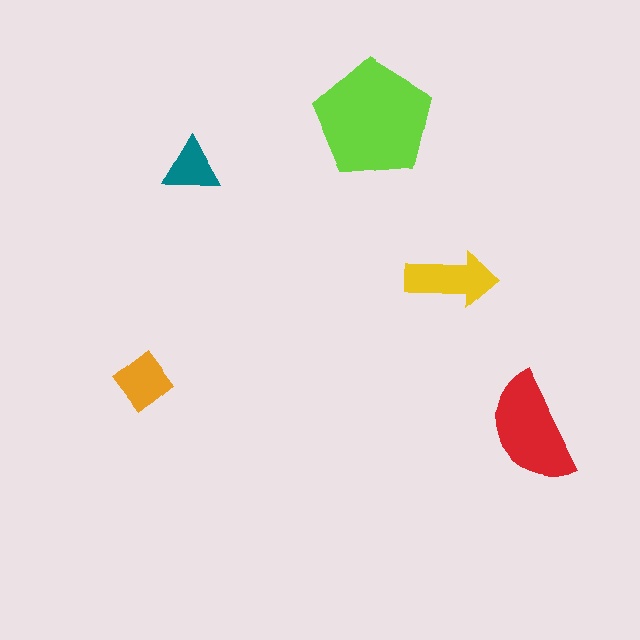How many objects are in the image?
There are 5 objects in the image.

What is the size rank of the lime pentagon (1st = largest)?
1st.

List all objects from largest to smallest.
The lime pentagon, the red semicircle, the yellow arrow, the orange diamond, the teal triangle.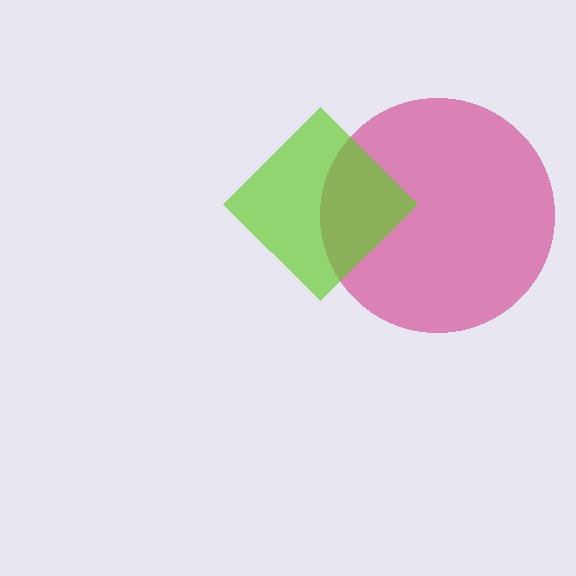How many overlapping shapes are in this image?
There are 2 overlapping shapes in the image.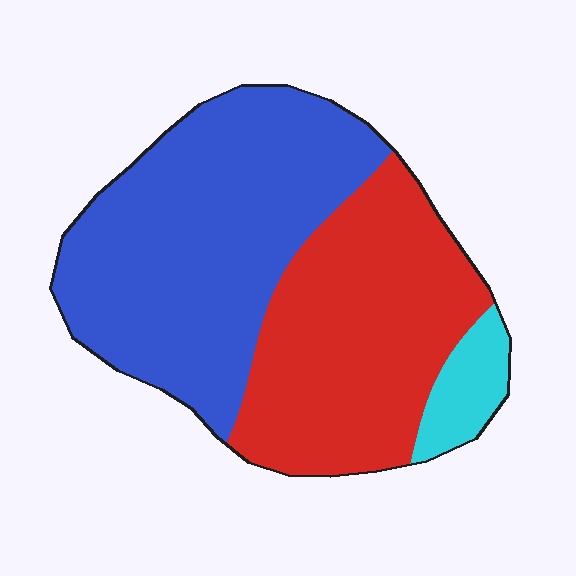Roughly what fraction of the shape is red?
Red covers 41% of the shape.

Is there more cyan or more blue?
Blue.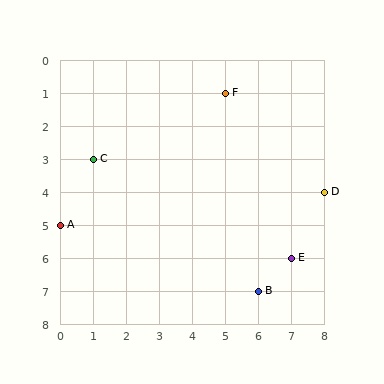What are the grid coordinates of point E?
Point E is at grid coordinates (7, 6).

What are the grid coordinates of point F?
Point F is at grid coordinates (5, 1).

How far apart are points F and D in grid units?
Points F and D are 3 columns and 3 rows apart (about 4.2 grid units diagonally).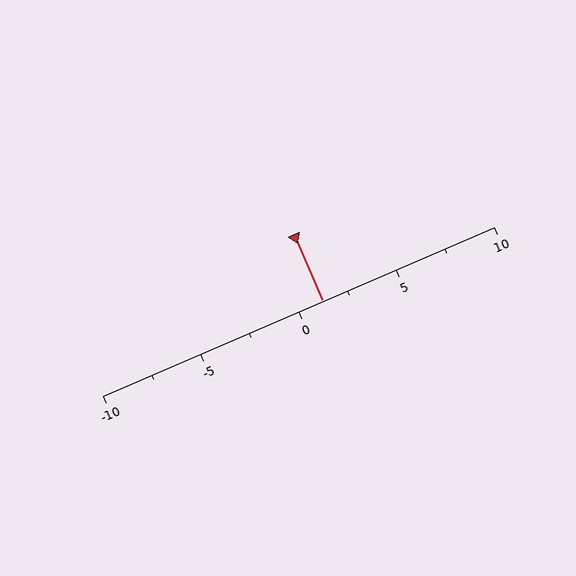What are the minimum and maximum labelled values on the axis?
The axis runs from -10 to 10.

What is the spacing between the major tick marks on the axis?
The major ticks are spaced 5 apart.